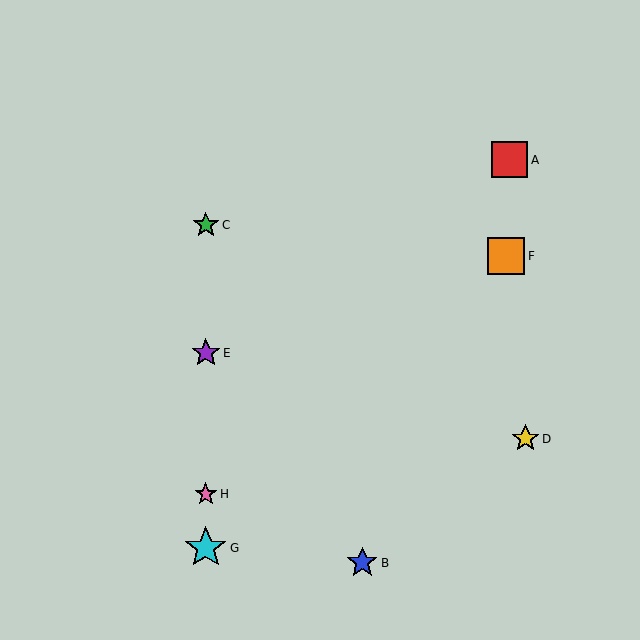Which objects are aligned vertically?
Objects C, E, G, H are aligned vertically.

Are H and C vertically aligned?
Yes, both are at x≈206.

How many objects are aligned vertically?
4 objects (C, E, G, H) are aligned vertically.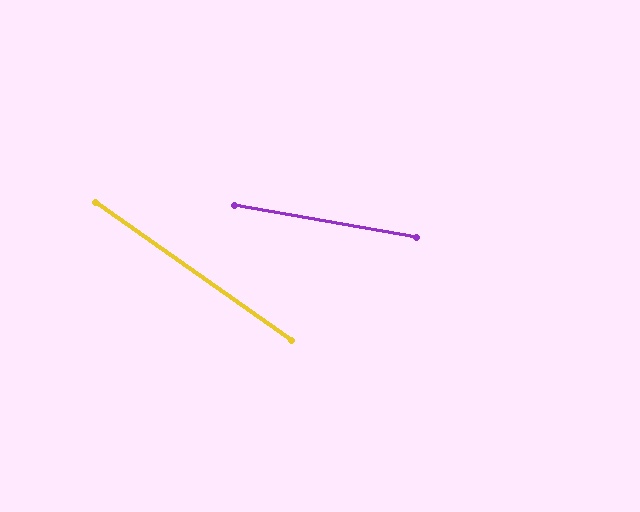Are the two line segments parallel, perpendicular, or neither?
Neither parallel nor perpendicular — they differ by about 25°.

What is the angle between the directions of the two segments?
Approximately 25 degrees.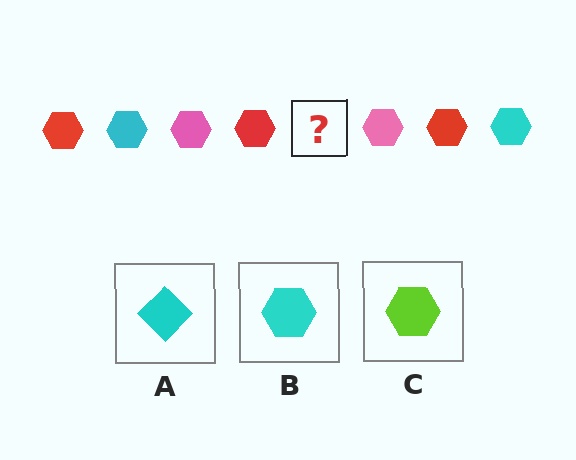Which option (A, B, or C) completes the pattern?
B.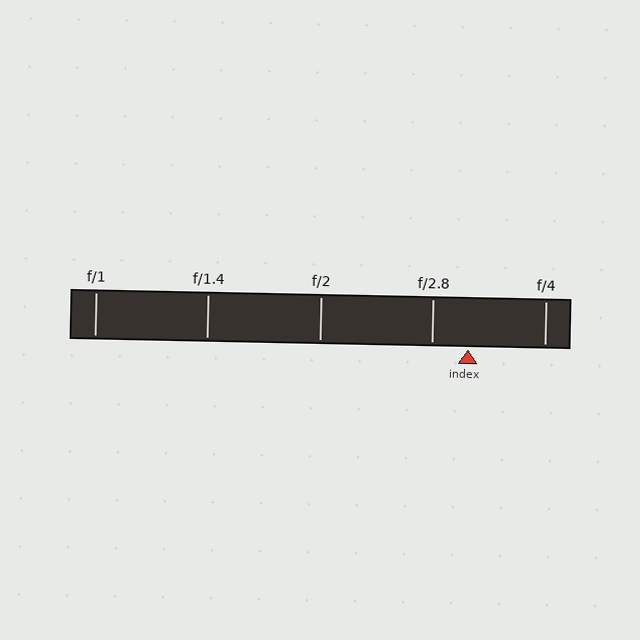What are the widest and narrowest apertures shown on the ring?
The widest aperture shown is f/1 and the narrowest is f/4.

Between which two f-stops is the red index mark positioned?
The index mark is between f/2.8 and f/4.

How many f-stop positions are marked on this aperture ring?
There are 5 f-stop positions marked.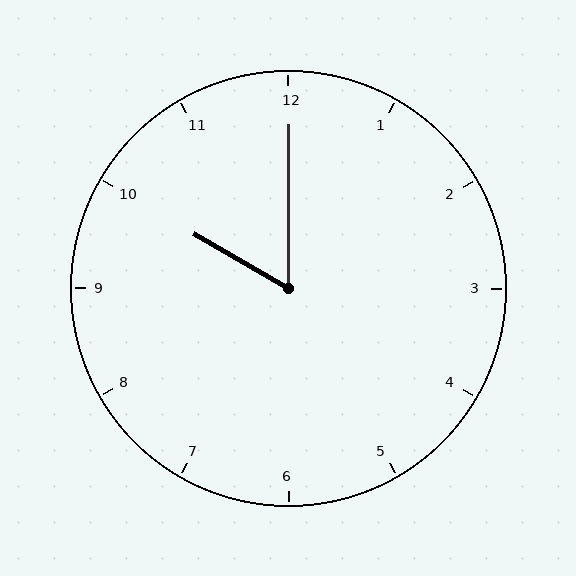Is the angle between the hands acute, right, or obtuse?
It is acute.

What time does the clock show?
10:00.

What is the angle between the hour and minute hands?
Approximately 60 degrees.